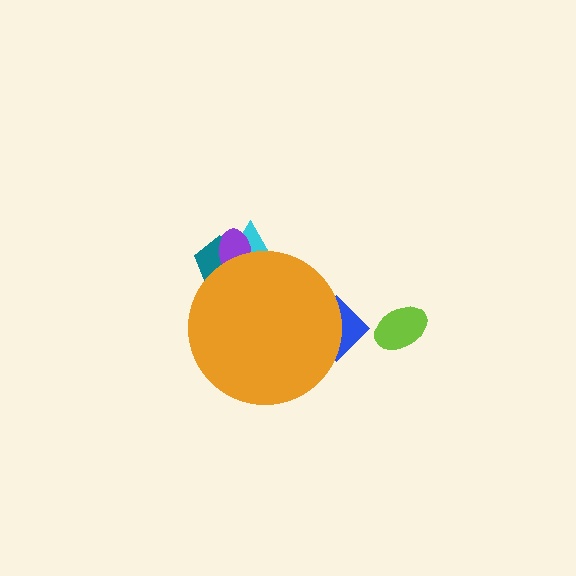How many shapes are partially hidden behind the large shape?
4 shapes are partially hidden.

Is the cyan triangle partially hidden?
Yes, the cyan triangle is partially hidden behind the orange circle.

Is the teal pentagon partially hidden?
Yes, the teal pentagon is partially hidden behind the orange circle.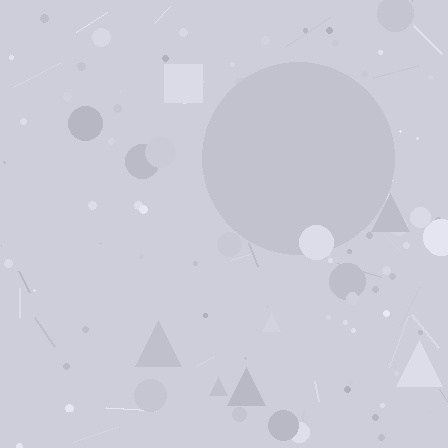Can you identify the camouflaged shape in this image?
The camouflaged shape is a circle.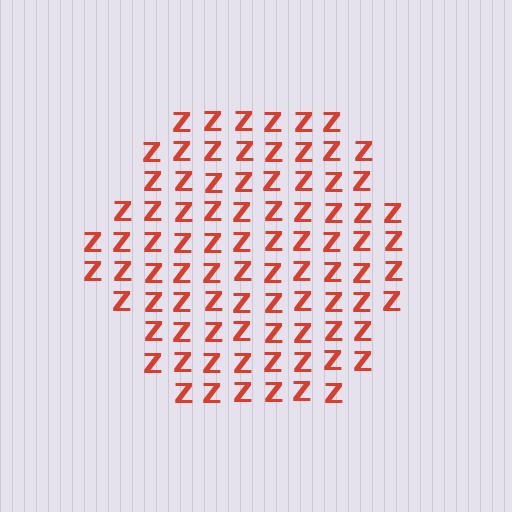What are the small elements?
The small elements are letter Z's.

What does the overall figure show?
The overall figure shows a hexagon.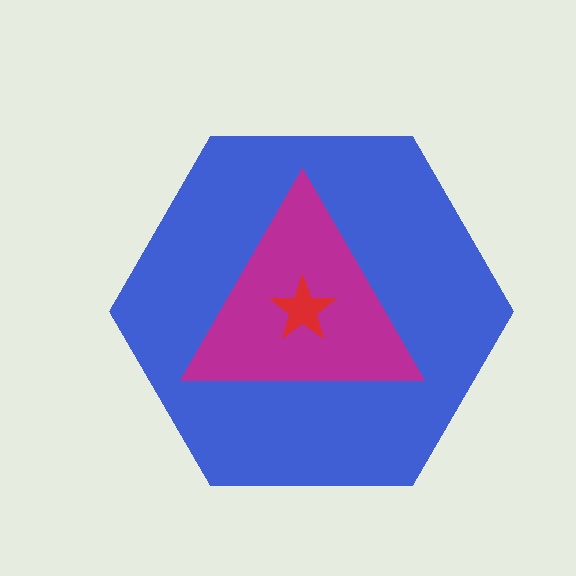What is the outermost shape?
The blue hexagon.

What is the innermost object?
The red star.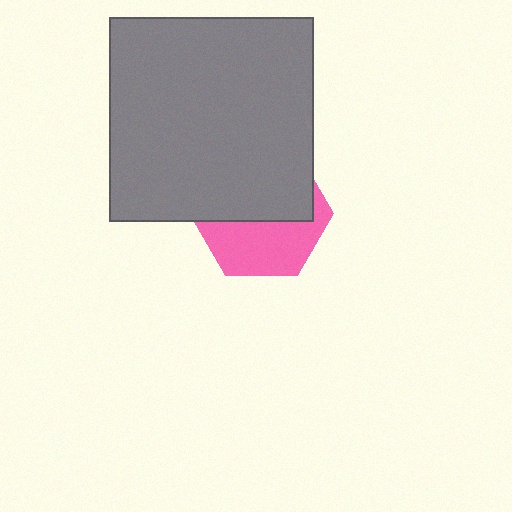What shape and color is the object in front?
The object in front is a gray square.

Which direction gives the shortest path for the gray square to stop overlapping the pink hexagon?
Moving up gives the shortest separation.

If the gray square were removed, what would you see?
You would see the complete pink hexagon.